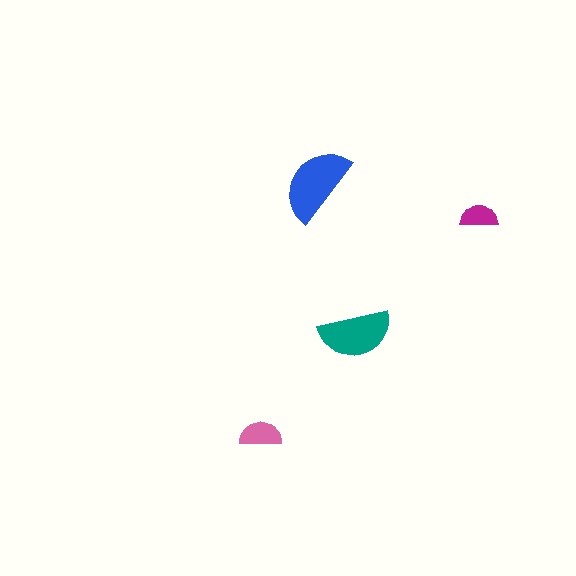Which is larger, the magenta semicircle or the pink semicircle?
The pink one.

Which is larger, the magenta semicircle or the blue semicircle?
The blue one.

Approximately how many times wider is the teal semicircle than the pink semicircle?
About 1.5 times wider.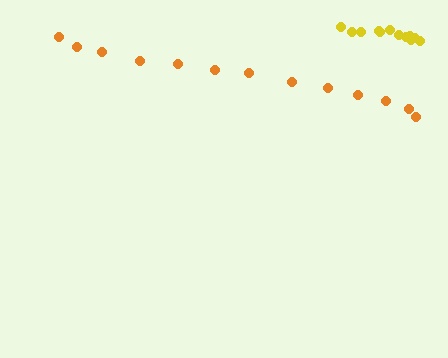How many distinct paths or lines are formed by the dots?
There are 2 distinct paths.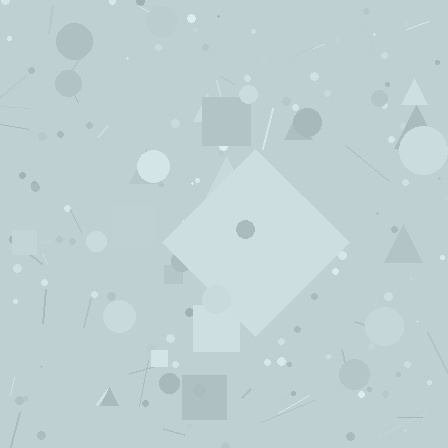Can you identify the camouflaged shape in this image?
The camouflaged shape is a diamond.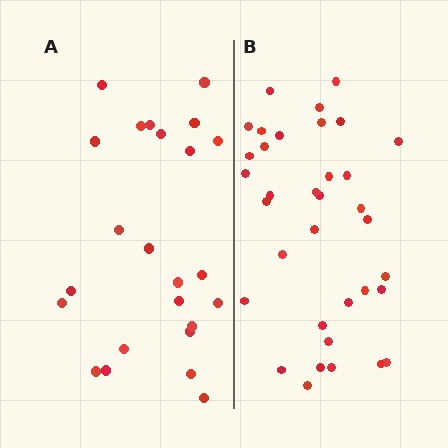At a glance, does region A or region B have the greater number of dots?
Region B (the right region) has more dots.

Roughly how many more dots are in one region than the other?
Region B has roughly 12 or so more dots than region A.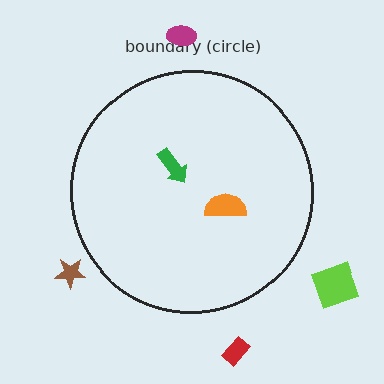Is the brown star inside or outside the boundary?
Outside.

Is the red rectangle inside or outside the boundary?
Outside.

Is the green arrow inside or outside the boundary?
Inside.